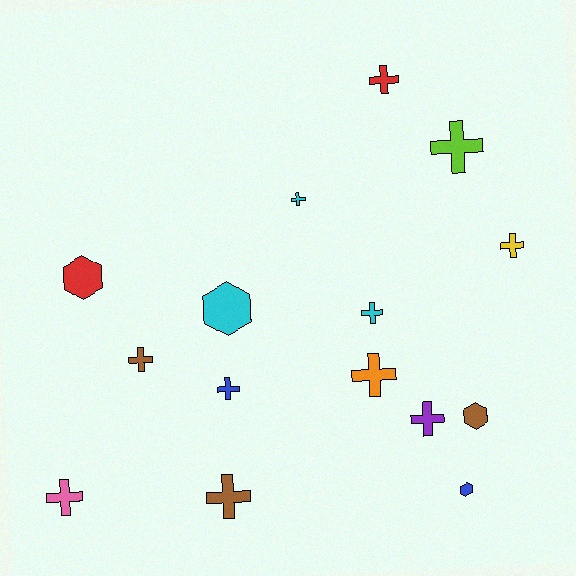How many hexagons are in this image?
There are 4 hexagons.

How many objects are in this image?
There are 15 objects.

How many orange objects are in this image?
There is 1 orange object.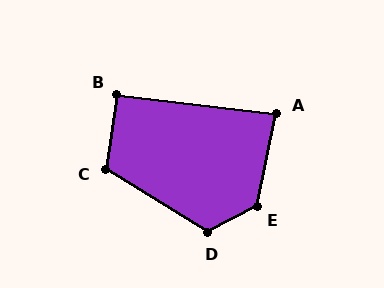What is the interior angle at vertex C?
Approximately 114 degrees (obtuse).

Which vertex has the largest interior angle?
E, at approximately 130 degrees.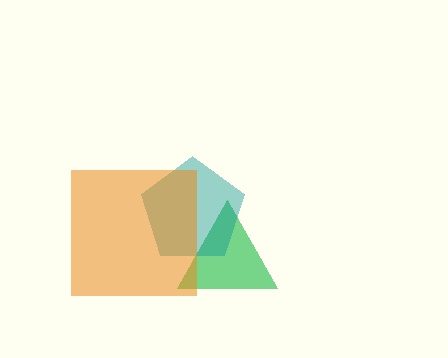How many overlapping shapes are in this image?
There are 3 overlapping shapes in the image.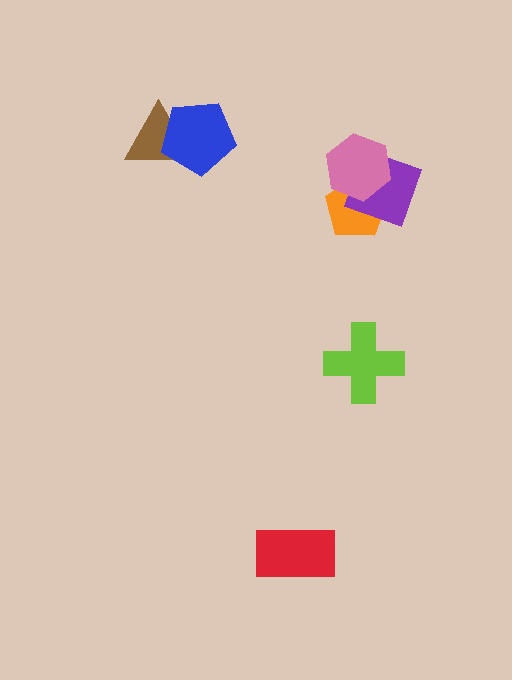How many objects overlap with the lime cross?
0 objects overlap with the lime cross.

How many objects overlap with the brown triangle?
1 object overlaps with the brown triangle.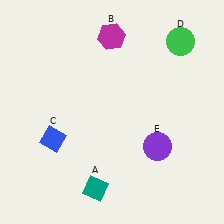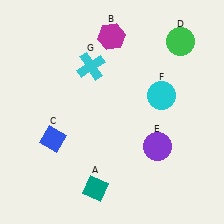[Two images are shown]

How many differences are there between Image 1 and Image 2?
There are 2 differences between the two images.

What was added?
A cyan circle (F), a cyan cross (G) were added in Image 2.